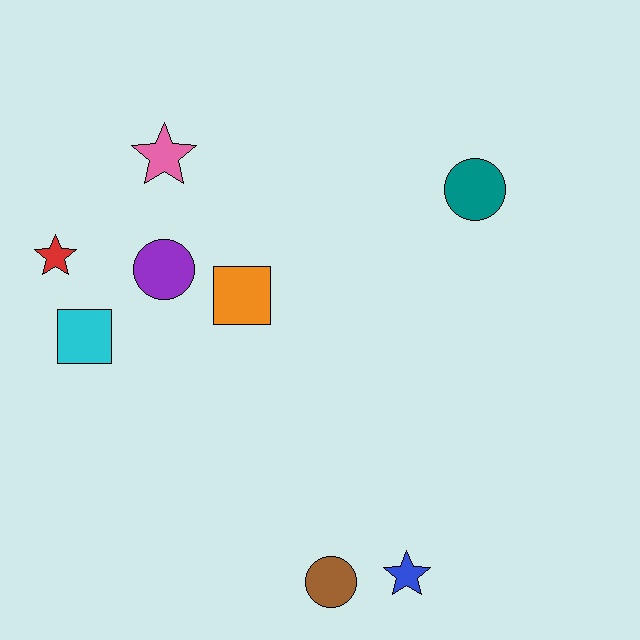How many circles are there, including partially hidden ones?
There are 3 circles.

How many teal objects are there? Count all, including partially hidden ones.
There is 1 teal object.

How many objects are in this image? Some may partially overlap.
There are 8 objects.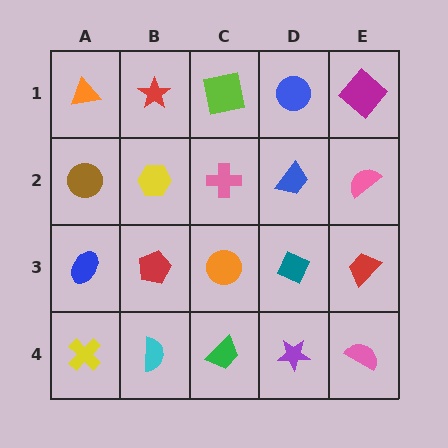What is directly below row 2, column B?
A red pentagon.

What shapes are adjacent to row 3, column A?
A brown circle (row 2, column A), a yellow cross (row 4, column A), a red pentagon (row 3, column B).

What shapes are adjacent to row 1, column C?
A pink cross (row 2, column C), a red star (row 1, column B), a blue circle (row 1, column D).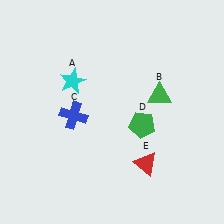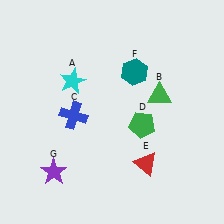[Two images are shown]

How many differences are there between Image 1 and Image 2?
There are 2 differences between the two images.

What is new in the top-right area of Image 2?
A teal hexagon (F) was added in the top-right area of Image 2.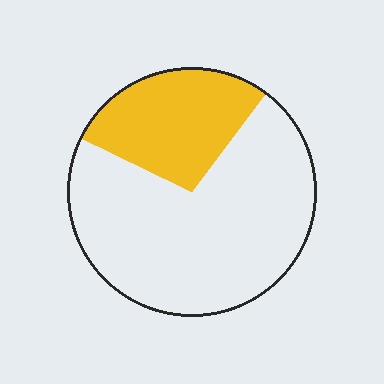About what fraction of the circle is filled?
About one quarter (1/4).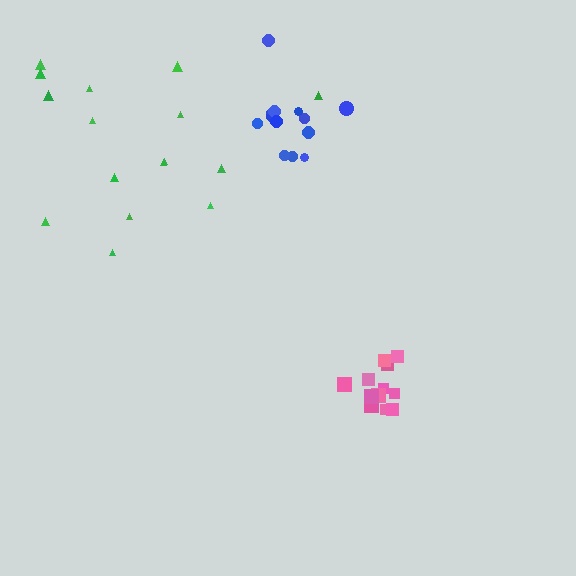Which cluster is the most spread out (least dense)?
Green.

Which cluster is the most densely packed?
Pink.